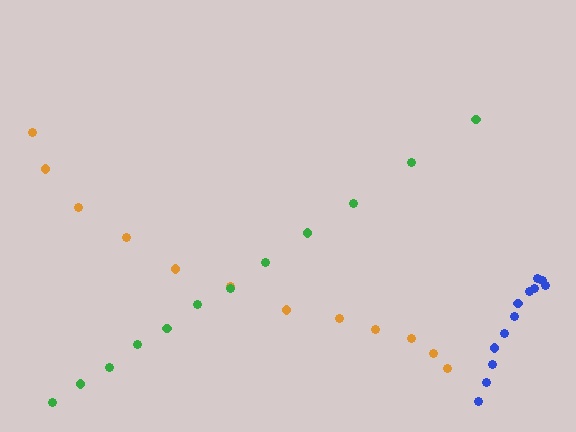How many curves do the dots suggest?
There are 3 distinct paths.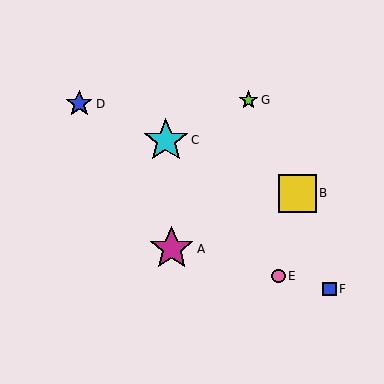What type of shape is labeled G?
Shape G is a lime star.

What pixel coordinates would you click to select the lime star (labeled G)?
Click at (249, 100) to select the lime star G.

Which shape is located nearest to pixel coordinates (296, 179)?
The yellow square (labeled B) at (298, 193) is nearest to that location.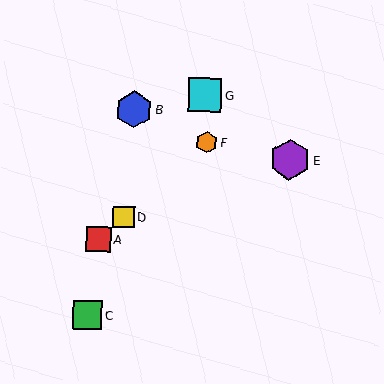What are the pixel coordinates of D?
Object D is at (123, 217).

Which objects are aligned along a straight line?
Objects A, D, F are aligned along a straight line.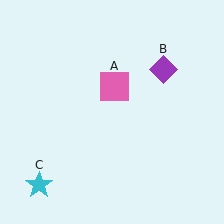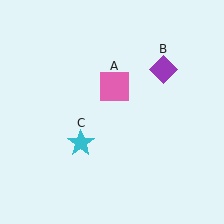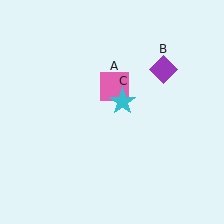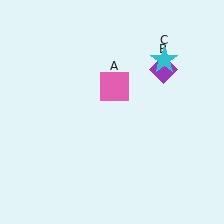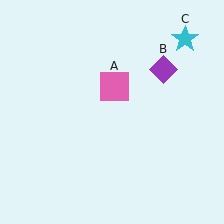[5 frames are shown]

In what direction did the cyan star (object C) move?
The cyan star (object C) moved up and to the right.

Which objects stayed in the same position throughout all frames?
Pink square (object A) and purple diamond (object B) remained stationary.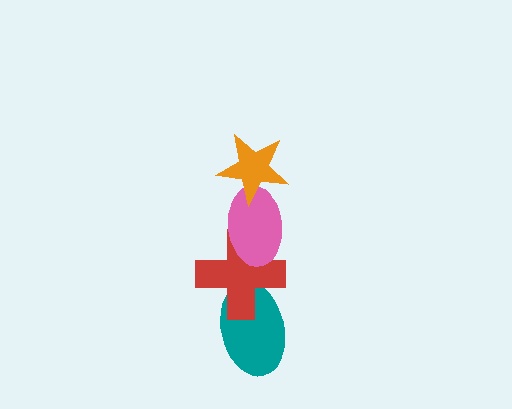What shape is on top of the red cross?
The pink ellipse is on top of the red cross.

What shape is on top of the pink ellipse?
The orange star is on top of the pink ellipse.